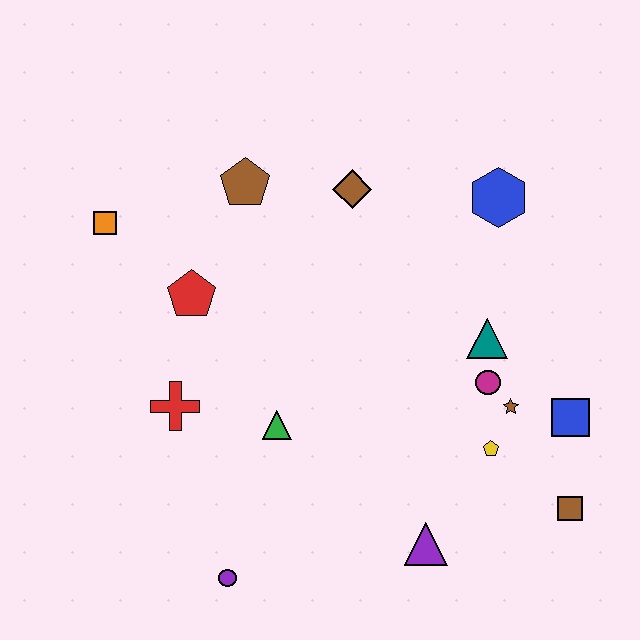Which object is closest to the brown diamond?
The brown pentagon is closest to the brown diamond.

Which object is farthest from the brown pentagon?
The brown square is farthest from the brown pentagon.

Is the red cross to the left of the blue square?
Yes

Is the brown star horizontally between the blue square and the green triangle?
Yes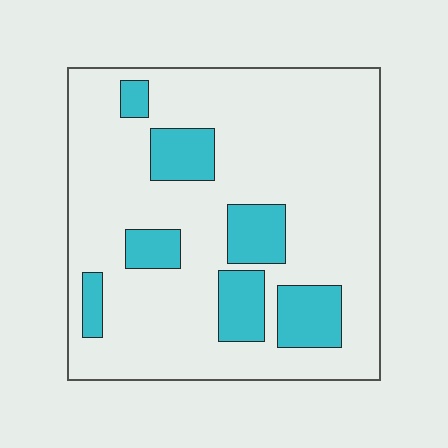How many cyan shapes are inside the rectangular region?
7.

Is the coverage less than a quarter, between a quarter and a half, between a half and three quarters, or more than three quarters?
Less than a quarter.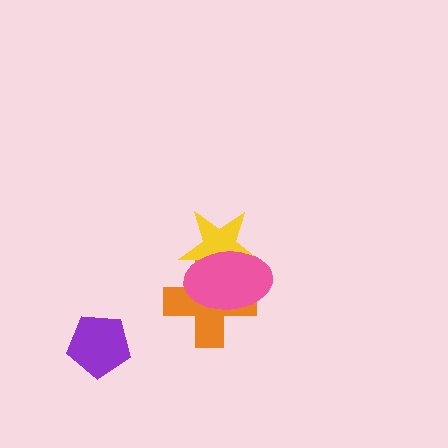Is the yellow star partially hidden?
Yes, it is partially covered by another shape.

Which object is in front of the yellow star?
The pink ellipse is in front of the yellow star.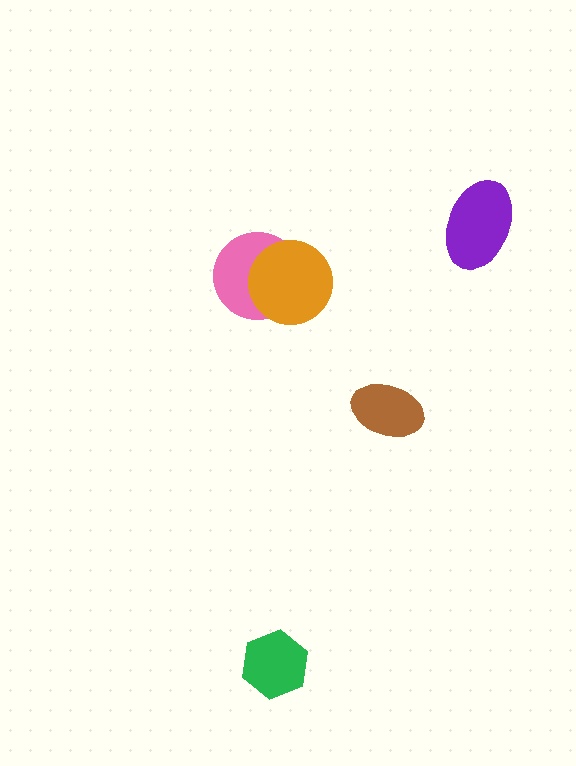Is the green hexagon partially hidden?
No, no other shape covers it.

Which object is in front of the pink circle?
The orange circle is in front of the pink circle.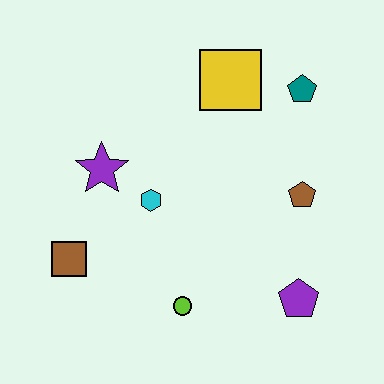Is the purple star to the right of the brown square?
Yes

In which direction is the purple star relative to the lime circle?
The purple star is above the lime circle.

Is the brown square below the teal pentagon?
Yes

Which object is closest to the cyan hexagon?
The purple star is closest to the cyan hexagon.